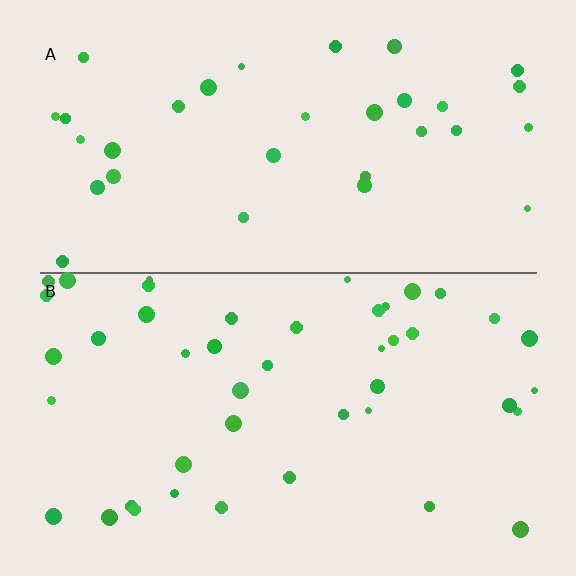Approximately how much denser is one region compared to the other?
Approximately 1.4× — region B over region A.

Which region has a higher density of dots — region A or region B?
B (the bottom).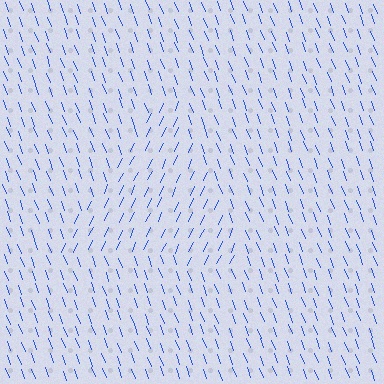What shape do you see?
I see a triangle.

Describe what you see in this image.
The image is filled with small blue line segments. A triangle region in the image has lines oriented differently from the surrounding lines, creating a visible texture boundary.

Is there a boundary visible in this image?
Yes, there is a texture boundary formed by a change in line orientation.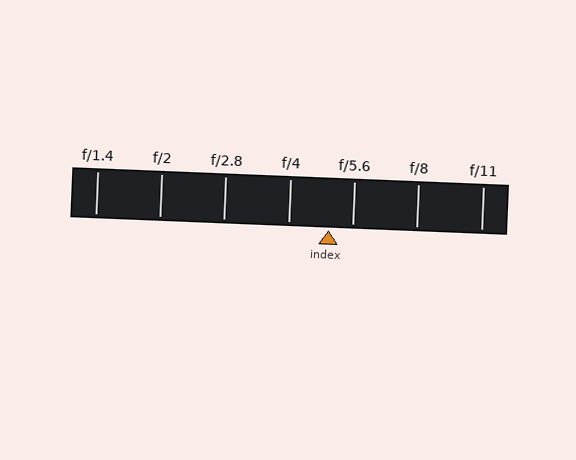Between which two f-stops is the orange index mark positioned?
The index mark is between f/4 and f/5.6.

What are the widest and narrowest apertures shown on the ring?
The widest aperture shown is f/1.4 and the narrowest is f/11.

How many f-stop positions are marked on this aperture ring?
There are 7 f-stop positions marked.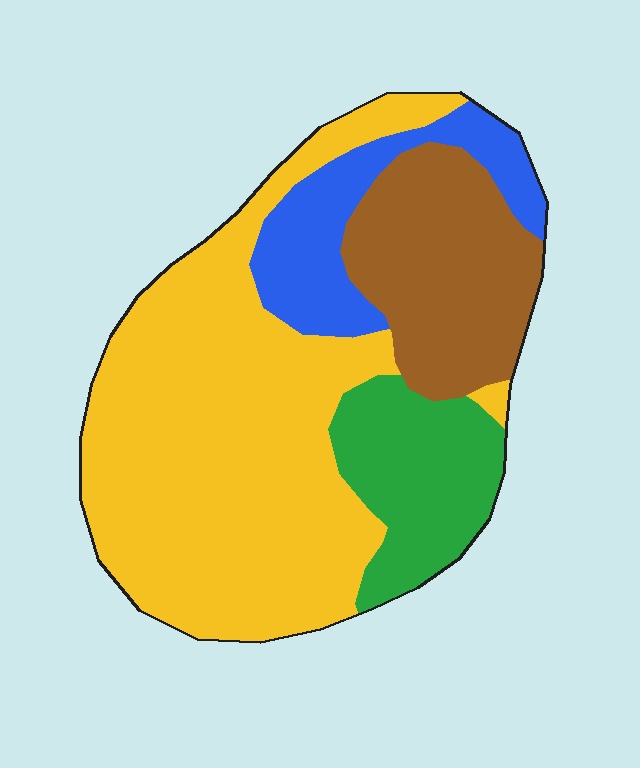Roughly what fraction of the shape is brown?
Brown takes up about one fifth (1/5) of the shape.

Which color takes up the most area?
Yellow, at roughly 55%.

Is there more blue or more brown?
Brown.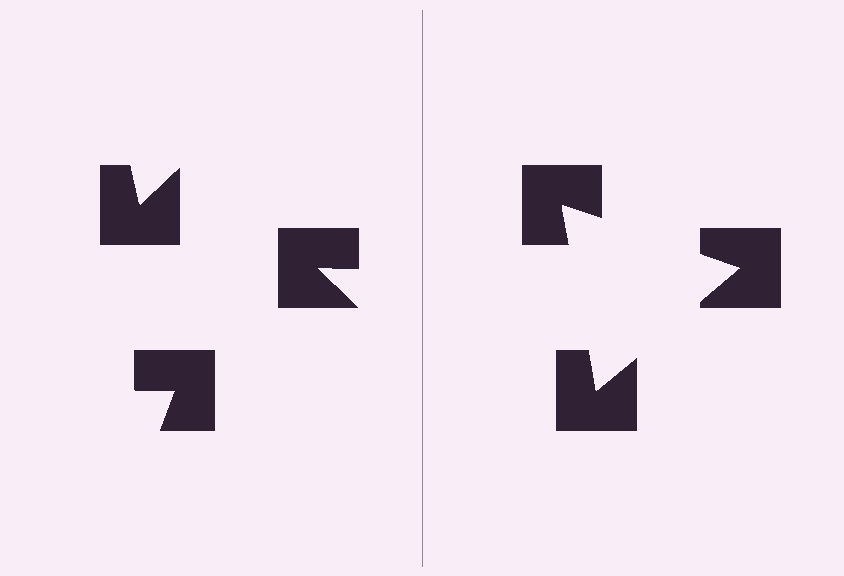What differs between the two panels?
The notched squares are positioned identically on both sides; only the wedge orientations differ. On the right they align to a triangle; on the left they are misaligned.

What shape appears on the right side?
An illusory triangle.